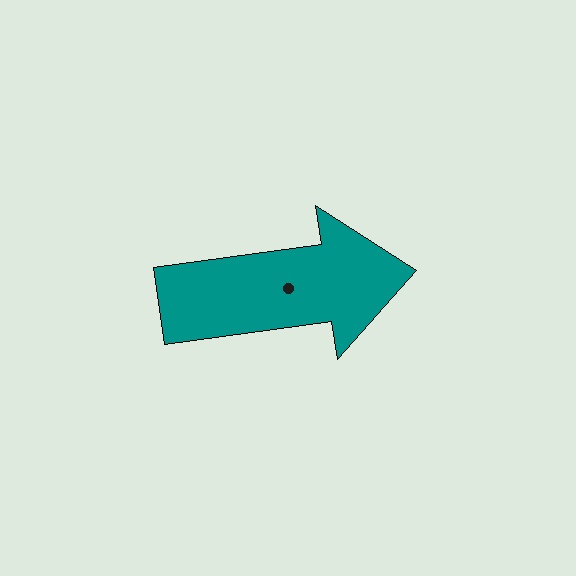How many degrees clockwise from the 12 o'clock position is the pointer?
Approximately 82 degrees.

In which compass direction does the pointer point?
East.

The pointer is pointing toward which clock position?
Roughly 3 o'clock.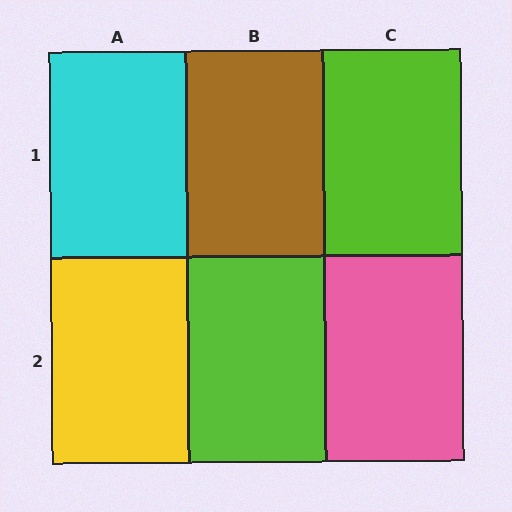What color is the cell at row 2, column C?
Pink.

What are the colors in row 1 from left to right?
Cyan, brown, lime.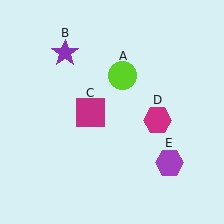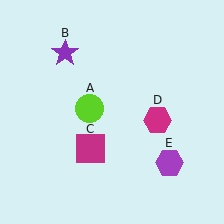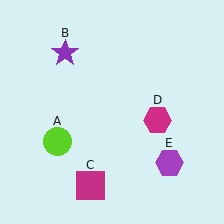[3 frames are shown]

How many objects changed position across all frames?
2 objects changed position: lime circle (object A), magenta square (object C).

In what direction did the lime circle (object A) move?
The lime circle (object A) moved down and to the left.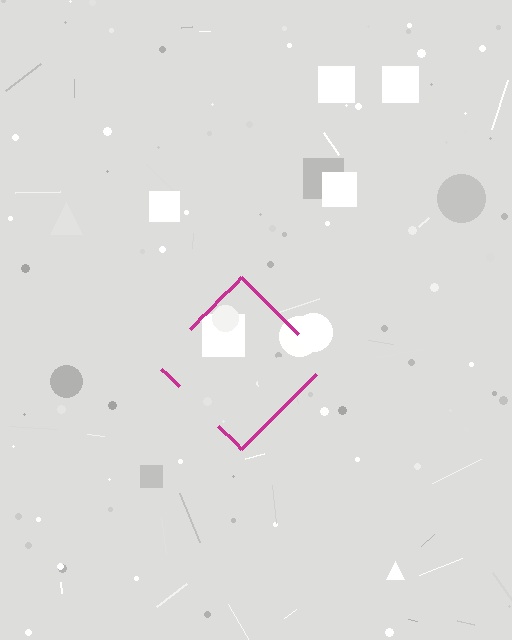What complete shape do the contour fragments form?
The contour fragments form a diamond.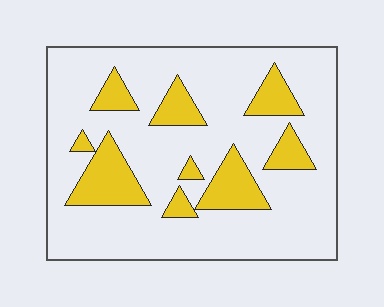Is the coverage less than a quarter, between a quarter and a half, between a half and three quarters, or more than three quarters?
Less than a quarter.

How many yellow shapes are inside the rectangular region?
9.